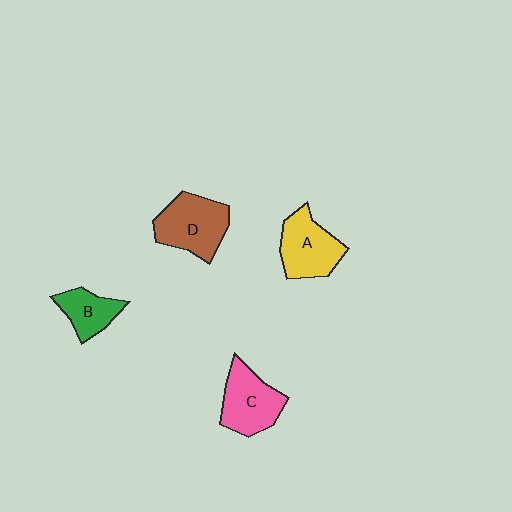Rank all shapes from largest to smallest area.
From largest to smallest: D (brown), C (pink), A (yellow), B (green).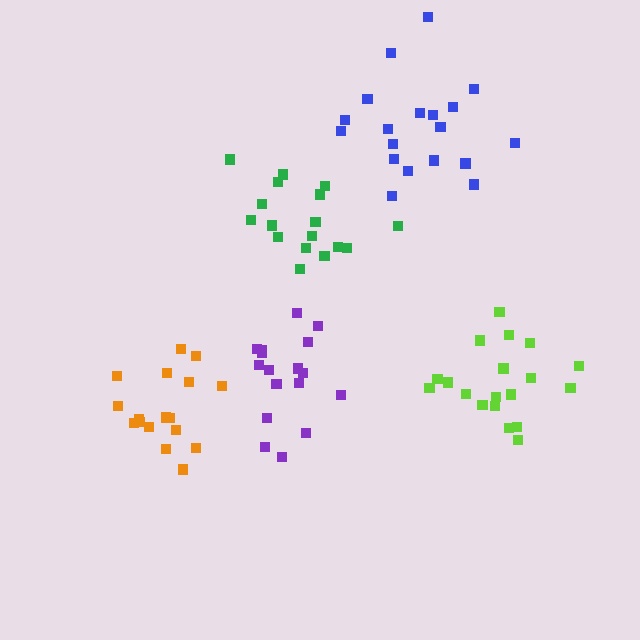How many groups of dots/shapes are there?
There are 5 groups.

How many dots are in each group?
Group 1: 17 dots, Group 2: 17 dots, Group 3: 19 dots, Group 4: 17 dots, Group 5: 19 dots (89 total).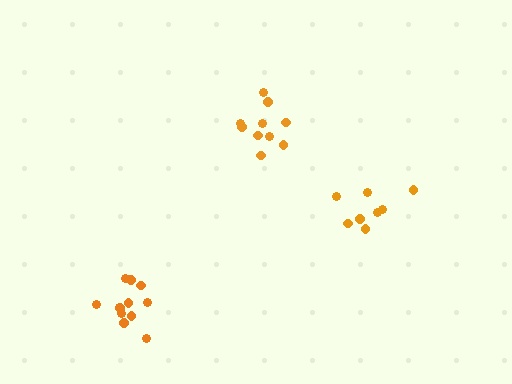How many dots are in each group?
Group 1: 8 dots, Group 2: 12 dots, Group 3: 10 dots (30 total).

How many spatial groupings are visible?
There are 3 spatial groupings.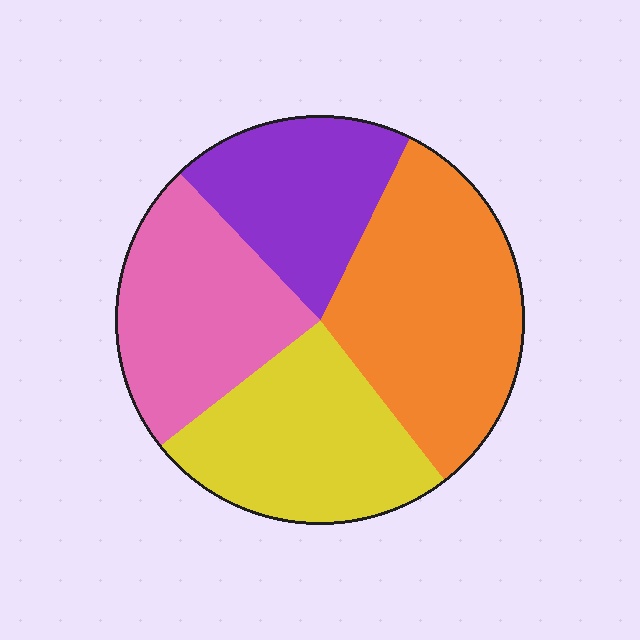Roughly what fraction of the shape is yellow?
Yellow covers roughly 25% of the shape.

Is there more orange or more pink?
Orange.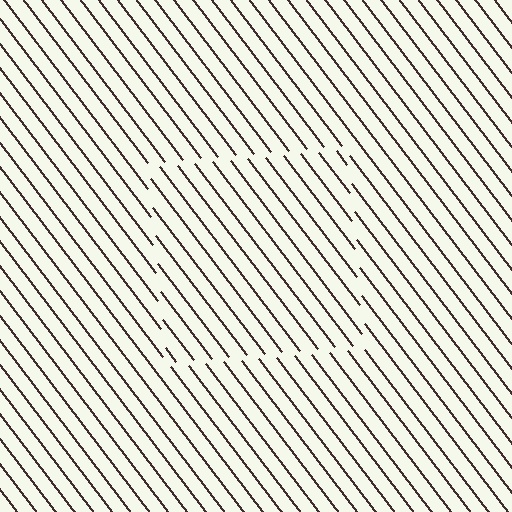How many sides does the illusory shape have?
4 sides — the line-ends trace a square.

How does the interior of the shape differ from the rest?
The interior of the shape contains the same grating, shifted by half a period — the contour is defined by the phase discontinuity where line-ends from the inner and outer gratings abut.